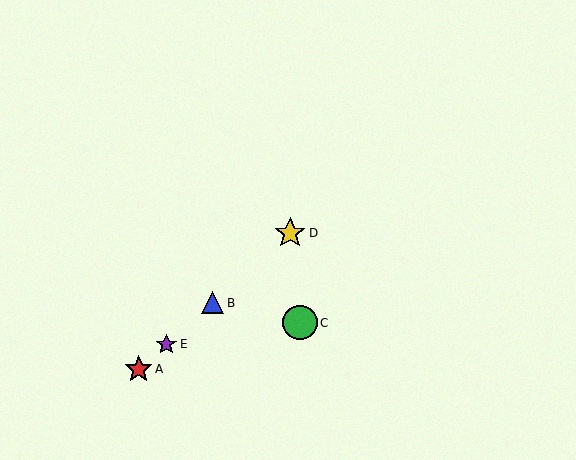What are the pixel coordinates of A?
Object A is at (139, 369).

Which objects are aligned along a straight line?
Objects A, B, D, E are aligned along a straight line.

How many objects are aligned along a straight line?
4 objects (A, B, D, E) are aligned along a straight line.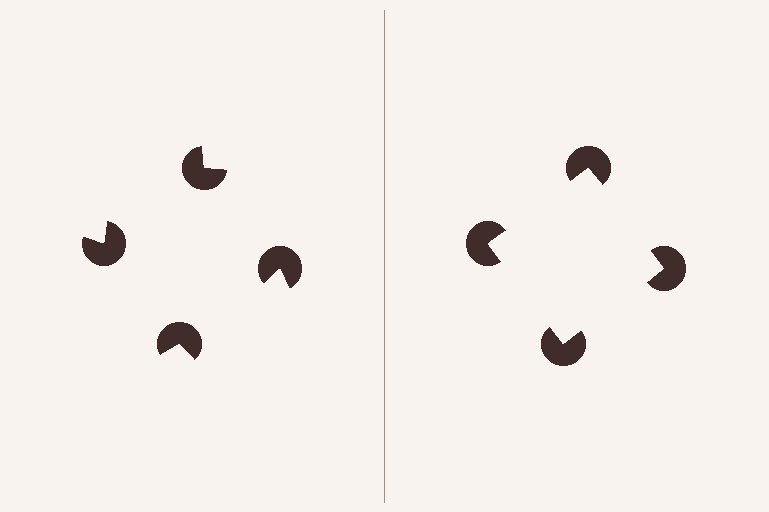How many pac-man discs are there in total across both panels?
8 — 4 on each side.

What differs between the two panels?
The pac-man discs are positioned identically on both sides; only the wedge orientations differ. On the right they align to a square; on the left they are misaligned.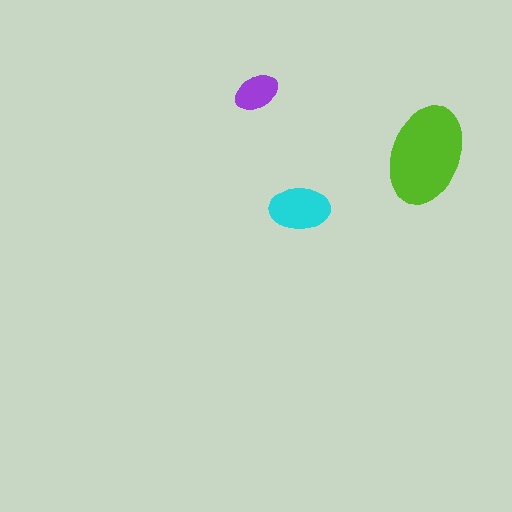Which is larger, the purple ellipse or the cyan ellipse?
The cyan one.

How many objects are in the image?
There are 3 objects in the image.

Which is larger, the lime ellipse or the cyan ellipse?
The lime one.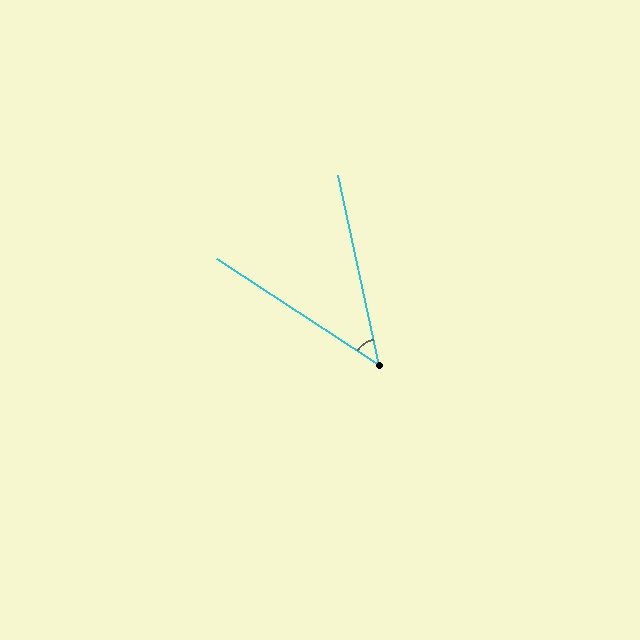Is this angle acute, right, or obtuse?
It is acute.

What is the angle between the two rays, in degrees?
Approximately 45 degrees.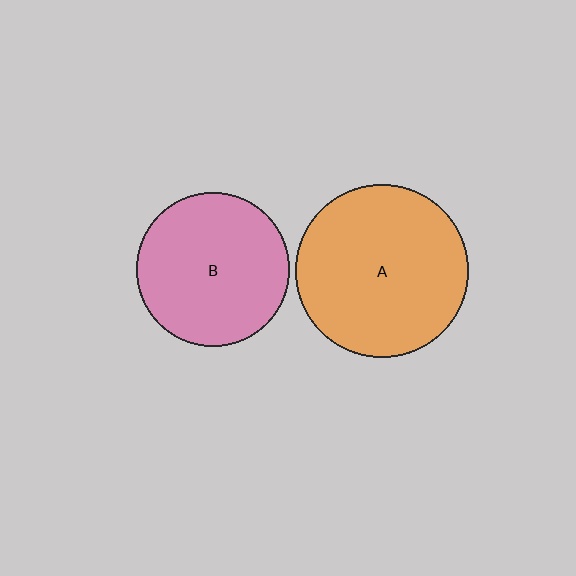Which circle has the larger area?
Circle A (orange).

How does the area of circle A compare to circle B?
Approximately 1.3 times.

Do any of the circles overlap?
No, none of the circles overlap.